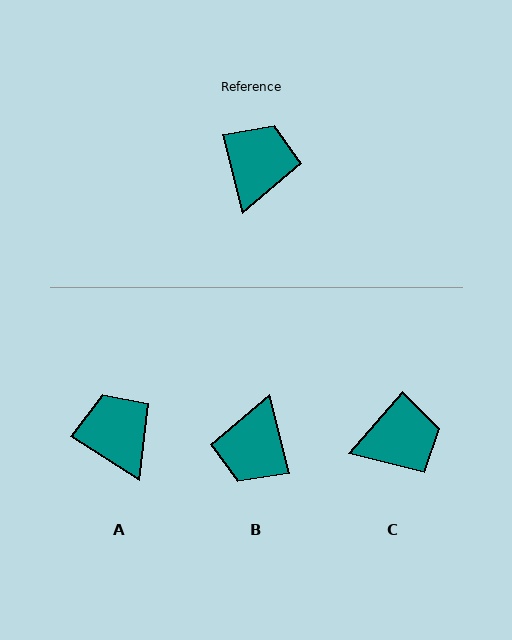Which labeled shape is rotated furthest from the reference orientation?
B, about 180 degrees away.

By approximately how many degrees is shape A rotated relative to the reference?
Approximately 43 degrees counter-clockwise.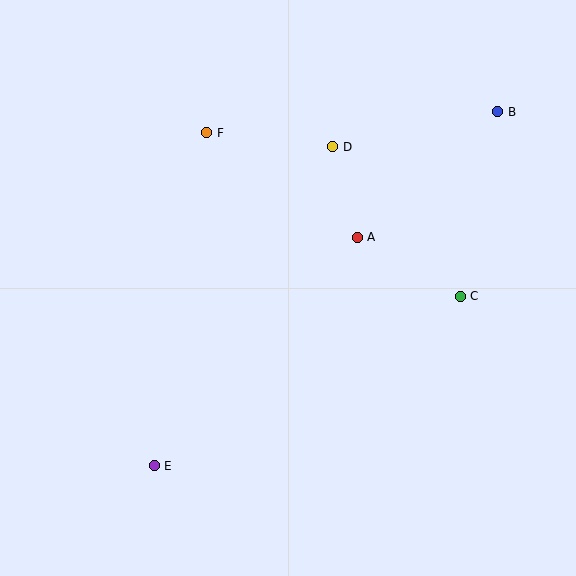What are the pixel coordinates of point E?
Point E is at (154, 466).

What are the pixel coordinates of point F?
Point F is at (207, 133).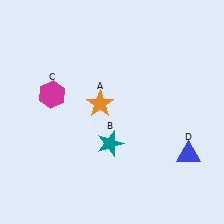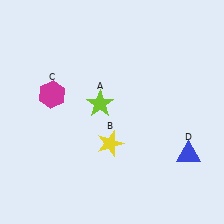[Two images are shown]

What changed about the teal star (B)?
In Image 1, B is teal. In Image 2, it changed to yellow.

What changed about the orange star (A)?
In Image 1, A is orange. In Image 2, it changed to lime.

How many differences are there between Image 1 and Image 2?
There are 2 differences between the two images.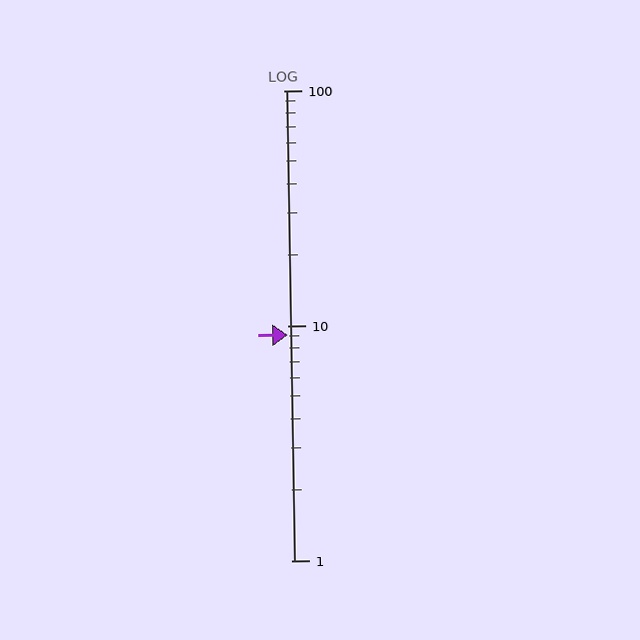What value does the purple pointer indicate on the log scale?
The pointer indicates approximately 9.1.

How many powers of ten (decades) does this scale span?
The scale spans 2 decades, from 1 to 100.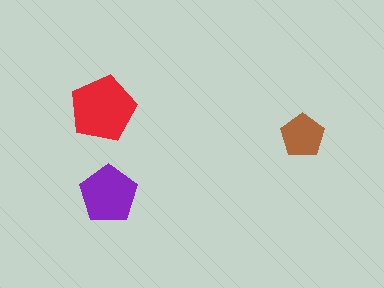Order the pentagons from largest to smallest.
the red one, the purple one, the brown one.